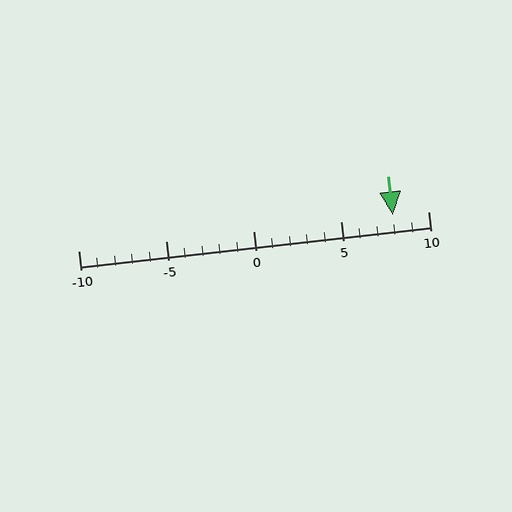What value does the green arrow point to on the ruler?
The green arrow points to approximately 8.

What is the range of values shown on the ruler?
The ruler shows values from -10 to 10.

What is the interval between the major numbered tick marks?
The major tick marks are spaced 5 units apart.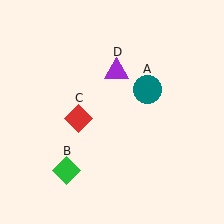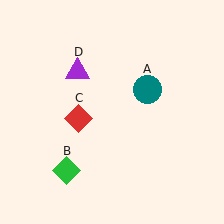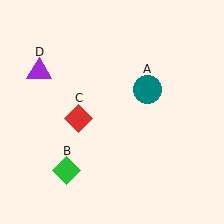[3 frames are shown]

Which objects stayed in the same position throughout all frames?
Teal circle (object A) and green diamond (object B) and red diamond (object C) remained stationary.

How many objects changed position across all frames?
1 object changed position: purple triangle (object D).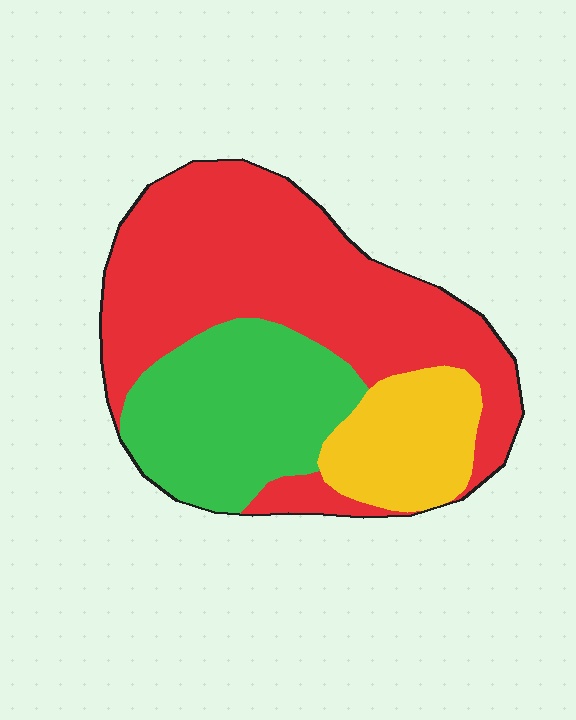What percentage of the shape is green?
Green covers 29% of the shape.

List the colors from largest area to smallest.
From largest to smallest: red, green, yellow.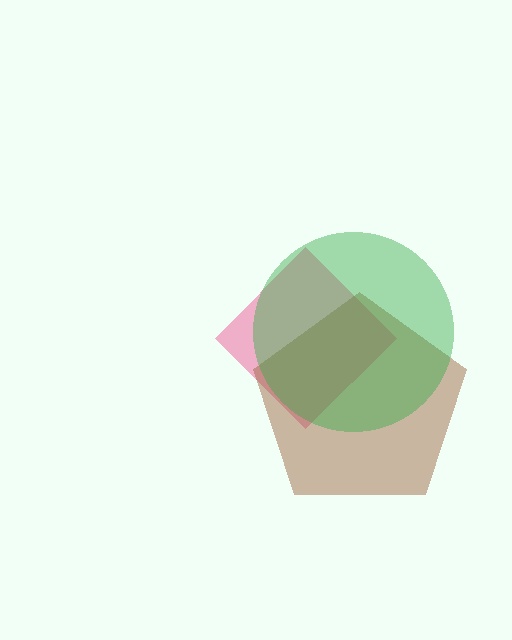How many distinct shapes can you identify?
There are 3 distinct shapes: a pink diamond, a brown pentagon, a green circle.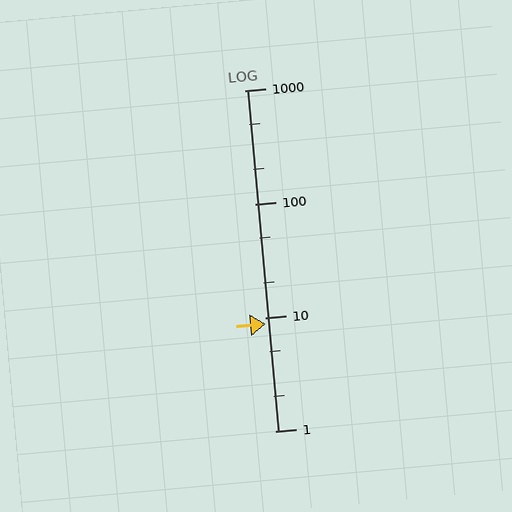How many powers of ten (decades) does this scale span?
The scale spans 3 decades, from 1 to 1000.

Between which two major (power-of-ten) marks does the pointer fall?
The pointer is between 1 and 10.